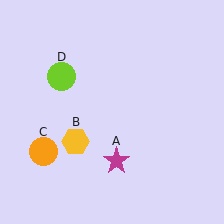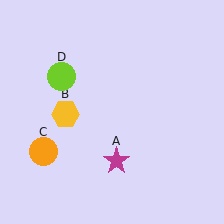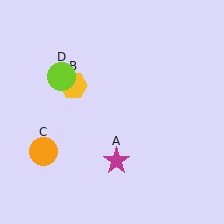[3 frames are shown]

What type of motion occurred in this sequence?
The yellow hexagon (object B) rotated clockwise around the center of the scene.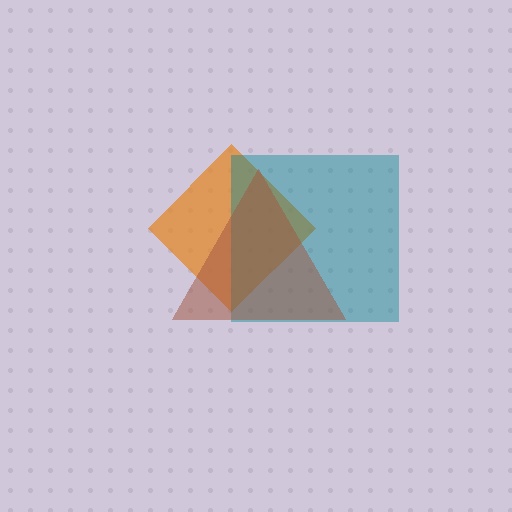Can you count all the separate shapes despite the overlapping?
Yes, there are 3 separate shapes.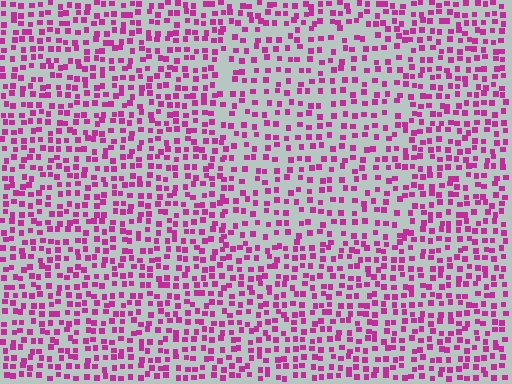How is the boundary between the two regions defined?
The boundary is defined by a change in element density (approximately 1.4x ratio). All elements are the same color, size, and shape.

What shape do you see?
I see a rectangle.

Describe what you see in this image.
The image contains small magenta elements arranged at two different densities. A rectangle-shaped region is visible where the elements are less densely packed than the surrounding area.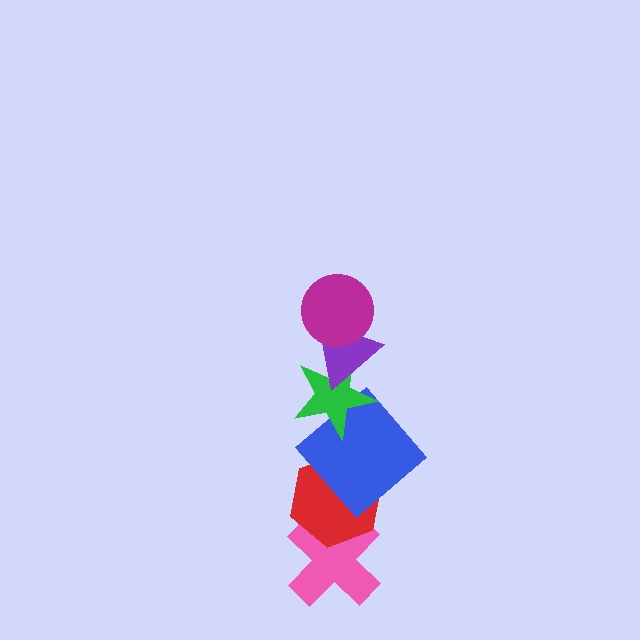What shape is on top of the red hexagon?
The blue diamond is on top of the red hexagon.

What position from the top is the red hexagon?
The red hexagon is 5th from the top.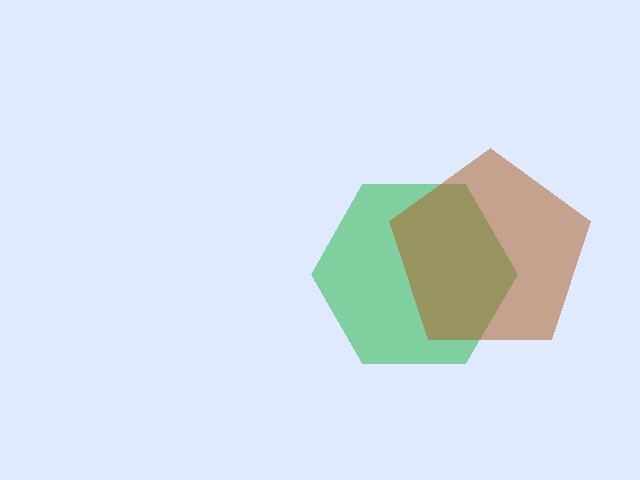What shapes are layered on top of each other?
The layered shapes are: a green hexagon, a brown pentagon.